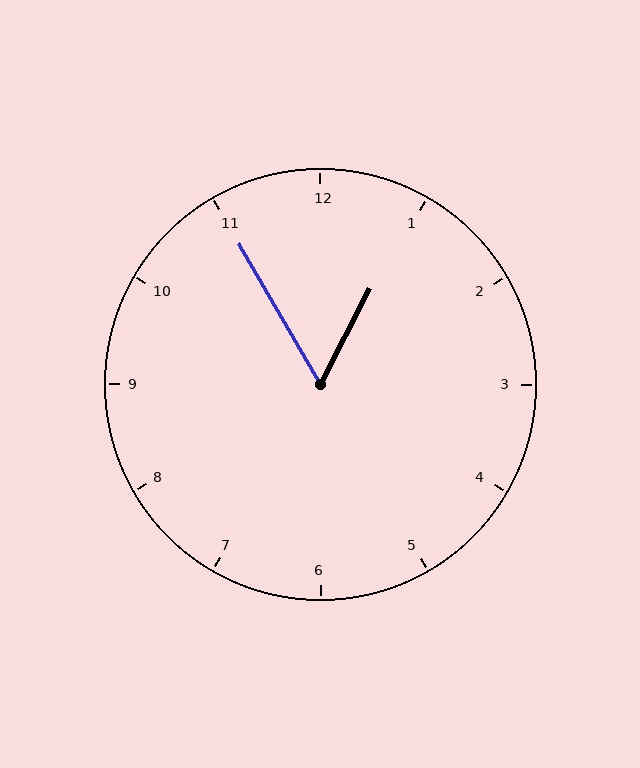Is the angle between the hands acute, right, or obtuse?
It is acute.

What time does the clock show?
12:55.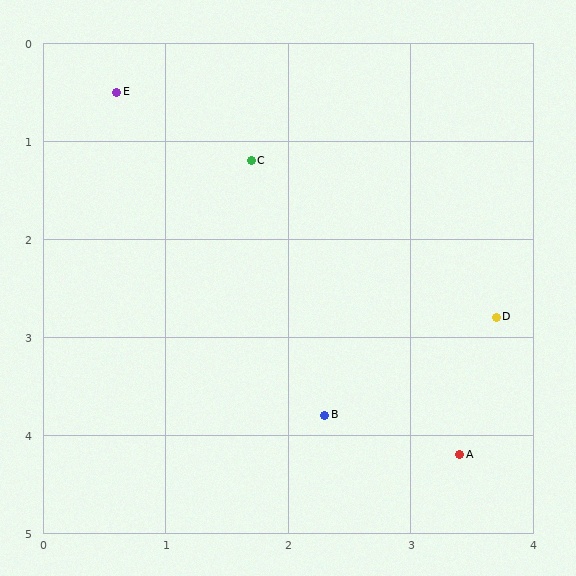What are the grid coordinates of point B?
Point B is at approximately (2.3, 3.8).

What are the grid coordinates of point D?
Point D is at approximately (3.7, 2.8).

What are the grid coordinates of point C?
Point C is at approximately (1.7, 1.2).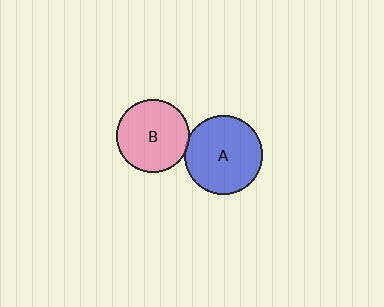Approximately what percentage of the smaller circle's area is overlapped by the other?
Approximately 5%.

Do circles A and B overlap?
Yes.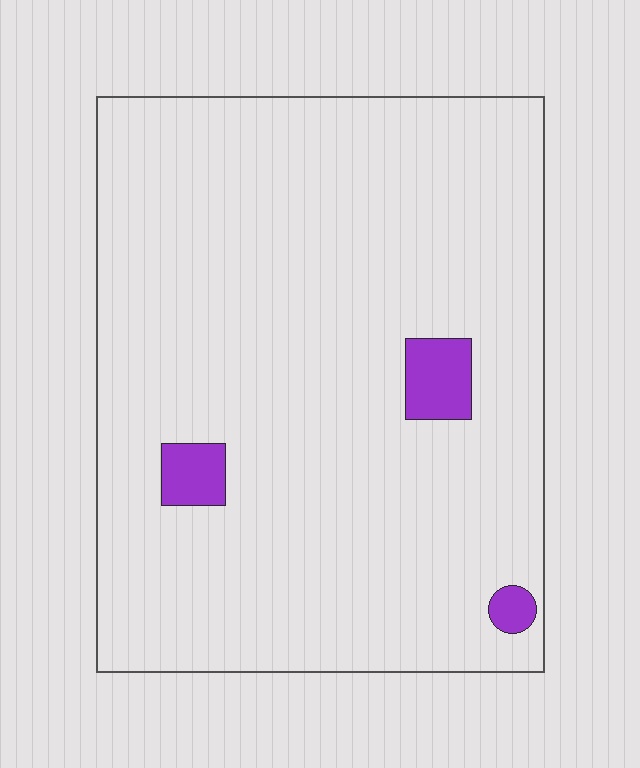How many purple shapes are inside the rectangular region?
3.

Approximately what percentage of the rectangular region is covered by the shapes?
Approximately 5%.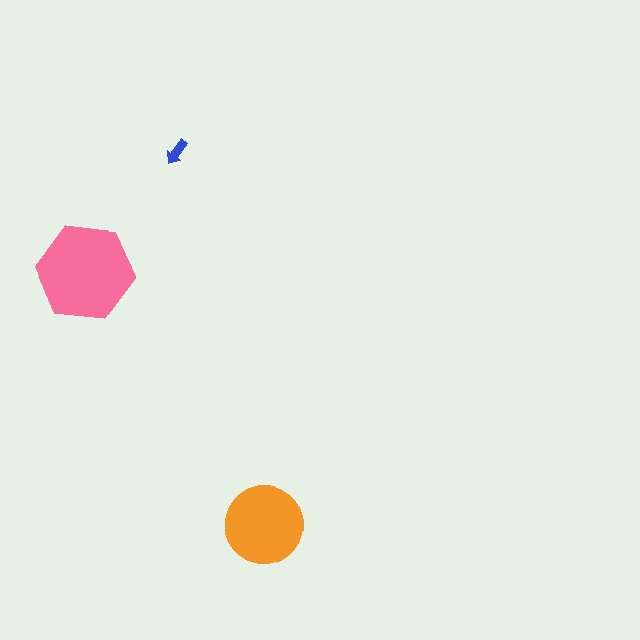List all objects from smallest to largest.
The blue arrow, the orange circle, the pink hexagon.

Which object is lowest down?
The orange circle is bottommost.